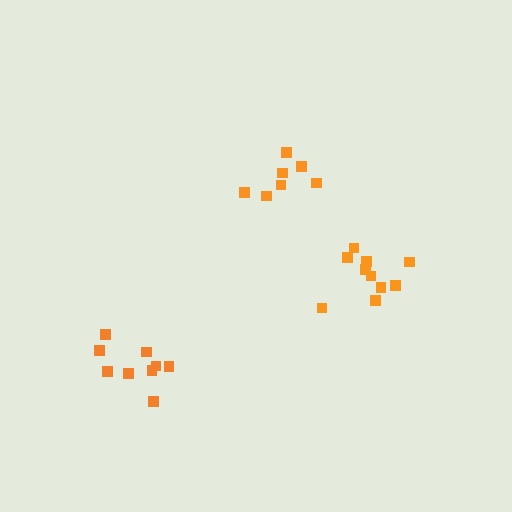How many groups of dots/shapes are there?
There are 3 groups.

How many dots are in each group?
Group 1: 7 dots, Group 2: 10 dots, Group 3: 9 dots (26 total).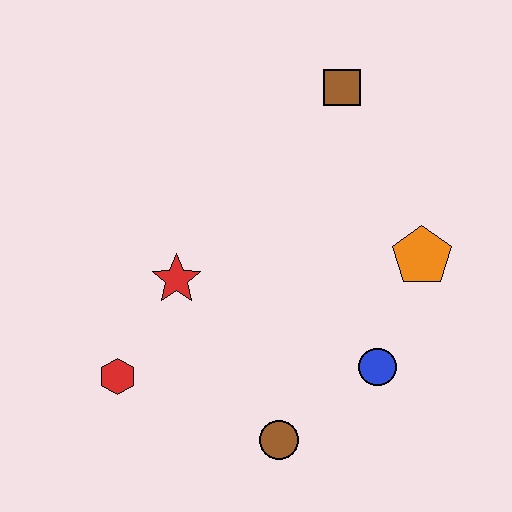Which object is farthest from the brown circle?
The brown square is farthest from the brown circle.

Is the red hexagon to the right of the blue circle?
No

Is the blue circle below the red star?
Yes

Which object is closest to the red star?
The red hexagon is closest to the red star.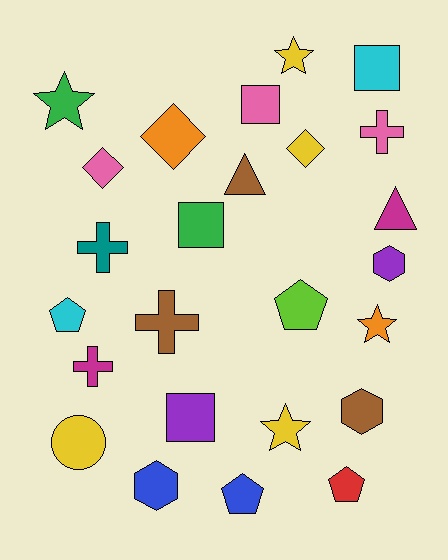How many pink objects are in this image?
There are 3 pink objects.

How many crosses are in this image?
There are 4 crosses.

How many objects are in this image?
There are 25 objects.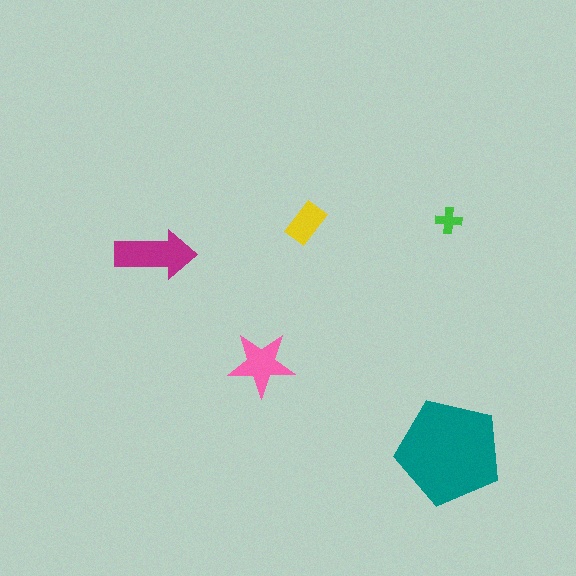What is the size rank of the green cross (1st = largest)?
5th.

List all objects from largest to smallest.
The teal pentagon, the magenta arrow, the pink star, the yellow rectangle, the green cross.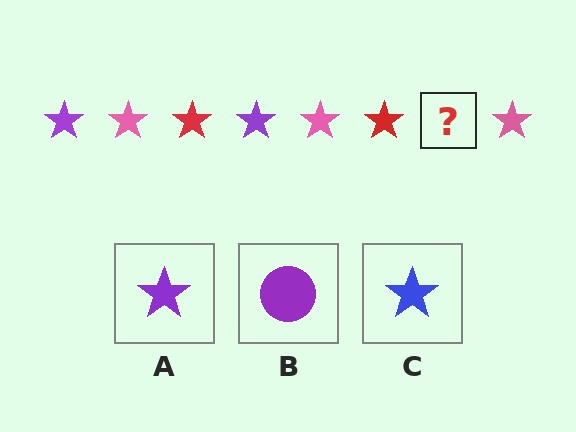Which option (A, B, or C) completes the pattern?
A.